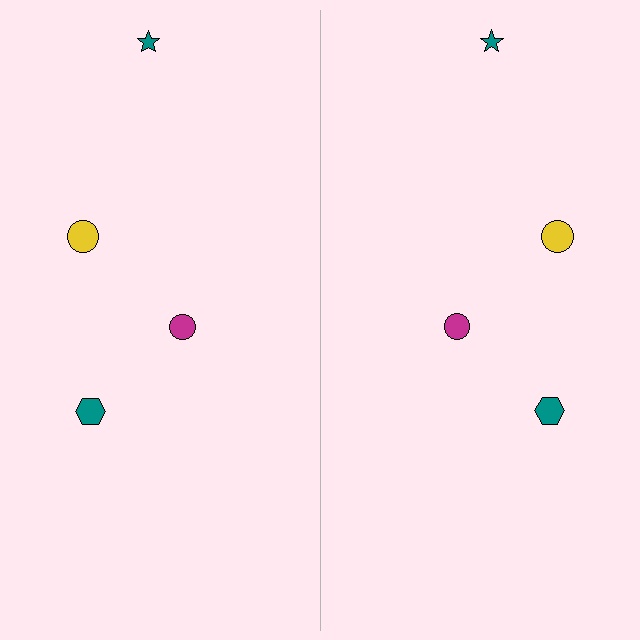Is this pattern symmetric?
Yes, this pattern has bilateral (reflection) symmetry.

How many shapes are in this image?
There are 8 shapes in this image.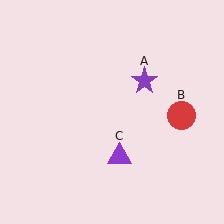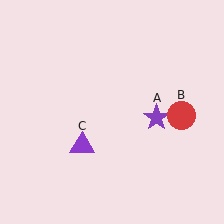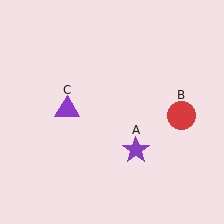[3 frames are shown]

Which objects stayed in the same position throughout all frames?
Red circle (object B) remained stationary.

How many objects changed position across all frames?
2 objects changed position: purple star (object A), purple triangle (object C).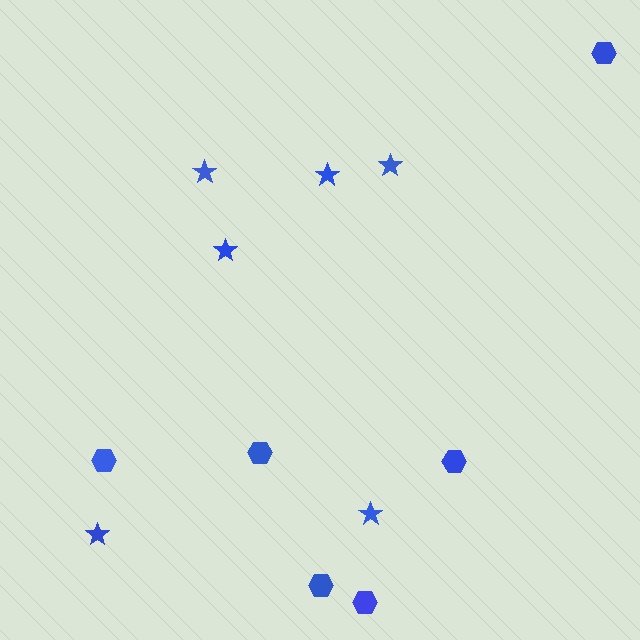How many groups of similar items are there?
There are 2 groups: one group of stars (6) and one group of hexagons (6).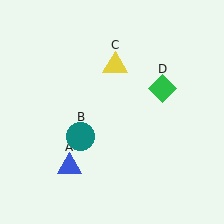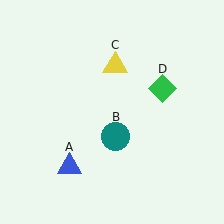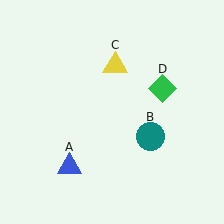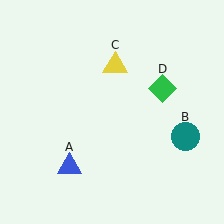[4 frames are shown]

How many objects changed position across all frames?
1 object changed position: teal circle (object B).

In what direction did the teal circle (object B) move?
The teal circle (object B) moved right.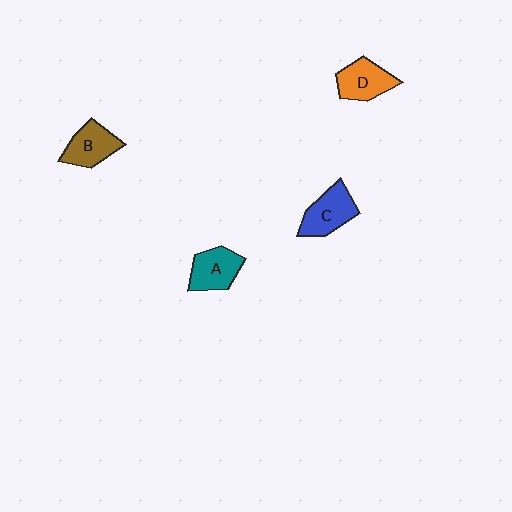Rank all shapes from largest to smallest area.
From largest to smallest: C (blue), A (teal), D (orange), B (brown).